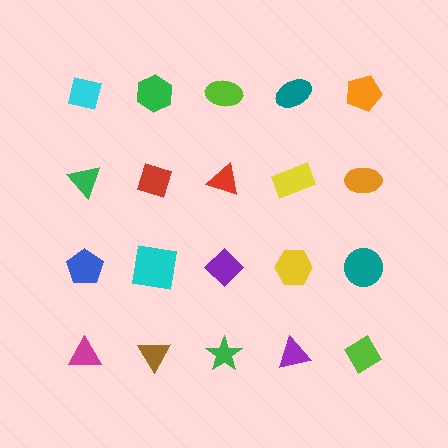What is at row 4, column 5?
A lime diamond.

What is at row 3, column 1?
A blue pentagon.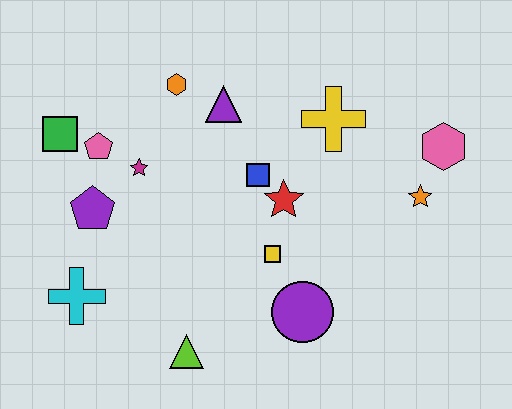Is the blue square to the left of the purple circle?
Yes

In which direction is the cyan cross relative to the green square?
The cyan cross is below the green square.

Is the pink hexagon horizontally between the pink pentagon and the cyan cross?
No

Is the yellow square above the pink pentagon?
No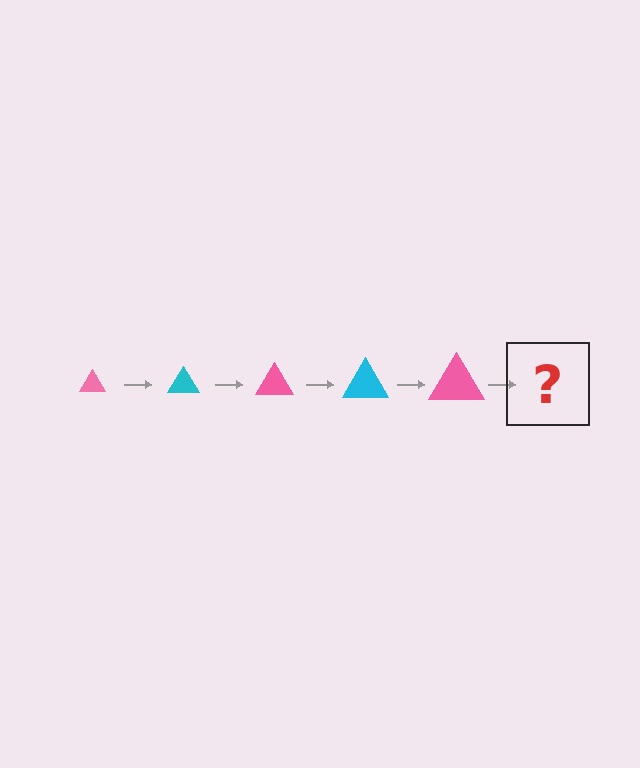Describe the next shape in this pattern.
It should be a cyan triangle, larger than the previous one.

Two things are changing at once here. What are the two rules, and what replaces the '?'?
The two rules are that the triangle grows larger each step and the color cycles through pink and cyan. The '?' should be a cyan triangle, larger than the previous one.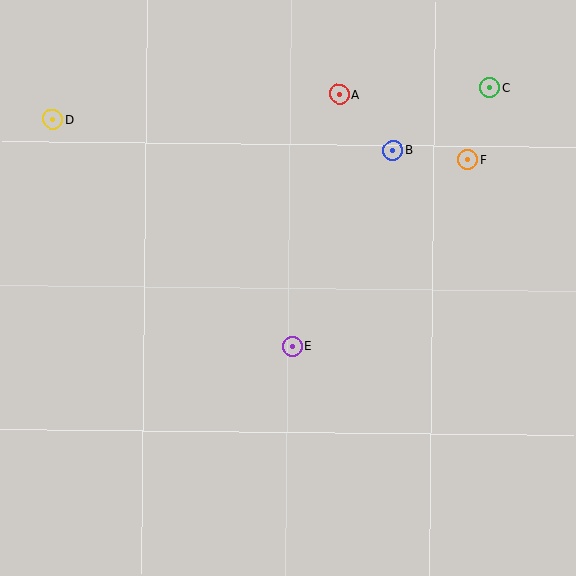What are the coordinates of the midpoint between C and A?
The midpoint between C and A is at (415, 91).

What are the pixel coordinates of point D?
Point D is at (53, 120).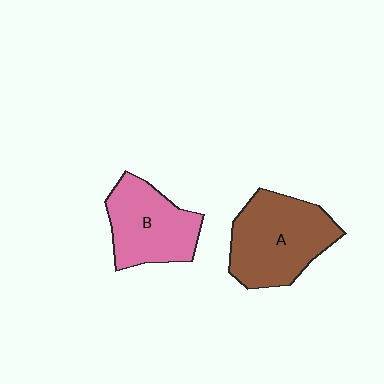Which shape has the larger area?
Shape A (brown).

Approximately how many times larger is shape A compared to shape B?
Approximately 1.2 times.